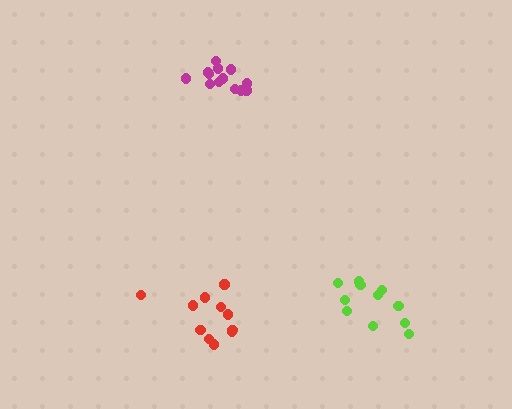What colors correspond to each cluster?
The clusters are colored: magenta, red, lime.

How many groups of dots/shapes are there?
There are 3 groups.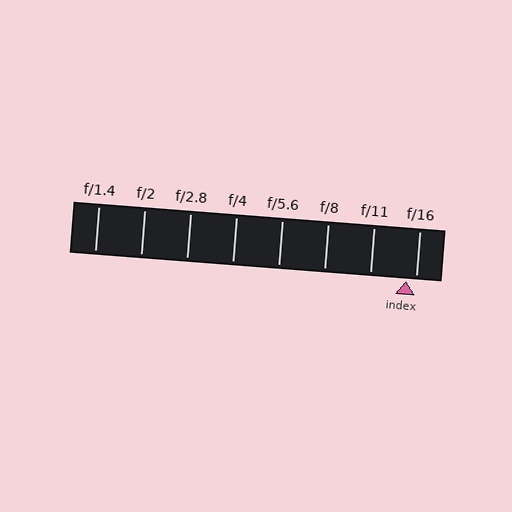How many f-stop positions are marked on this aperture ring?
There are 8 f-stop positions marked.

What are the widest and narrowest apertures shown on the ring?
The widest aperture shown is f/1.4 and the narrowest is f/16.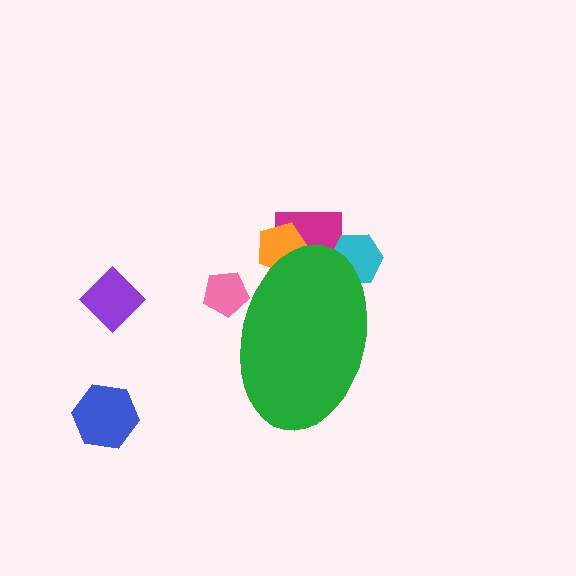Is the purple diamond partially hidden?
No, the purple diamond is fully visible.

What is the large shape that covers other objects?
A green ellipse.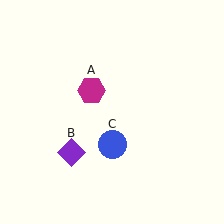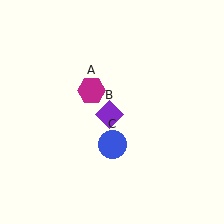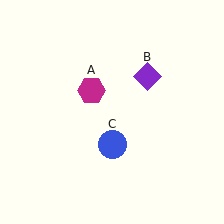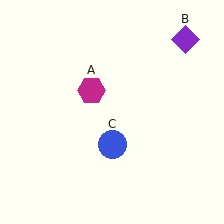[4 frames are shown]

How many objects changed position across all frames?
1 object changed position: purple diamond (object B).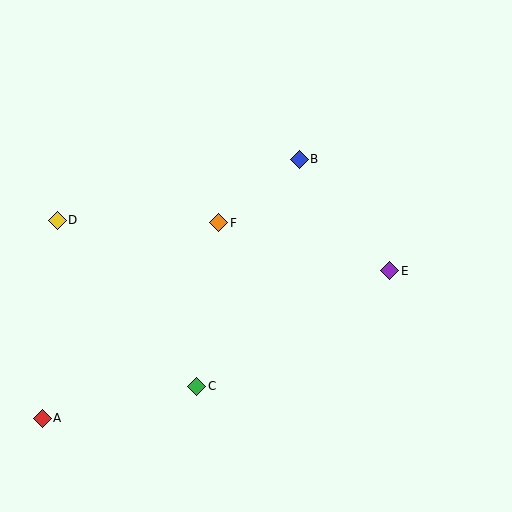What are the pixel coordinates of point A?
Point A is at (42, 418).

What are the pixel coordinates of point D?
Point D is at (57, 220).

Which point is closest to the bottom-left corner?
Point A is closest to the bottom-left corner.